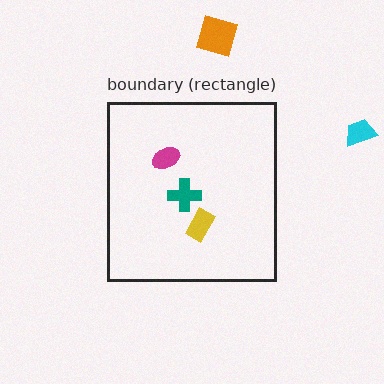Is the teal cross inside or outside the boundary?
Inside.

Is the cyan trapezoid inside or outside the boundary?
Outside.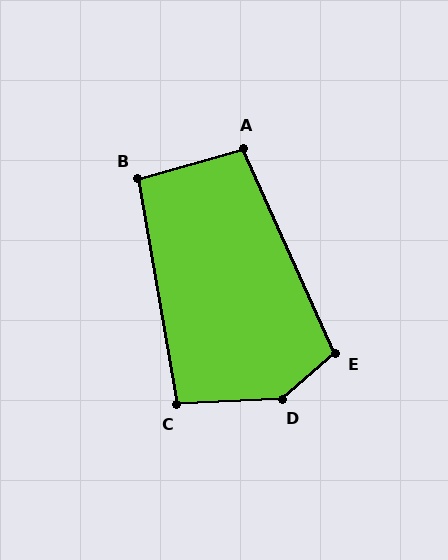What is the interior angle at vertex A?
Approximately 98 degrees (obtuse).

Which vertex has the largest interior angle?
D, at approximately 141 degrees.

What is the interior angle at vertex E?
Approximately 107 degrees (obtuse).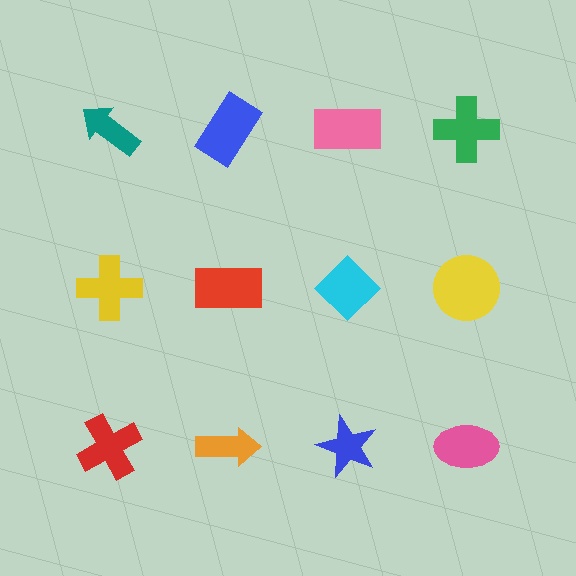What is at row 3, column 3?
A blue star.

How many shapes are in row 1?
4 shapes.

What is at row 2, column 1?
A yellow cross.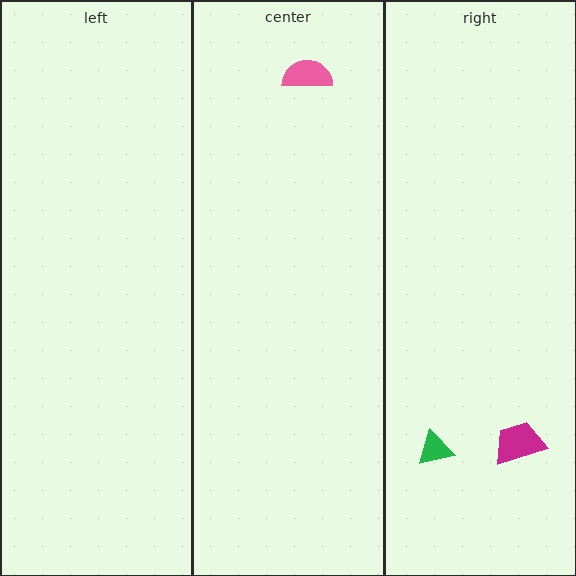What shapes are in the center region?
The pink semicircle.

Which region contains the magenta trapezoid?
The right region.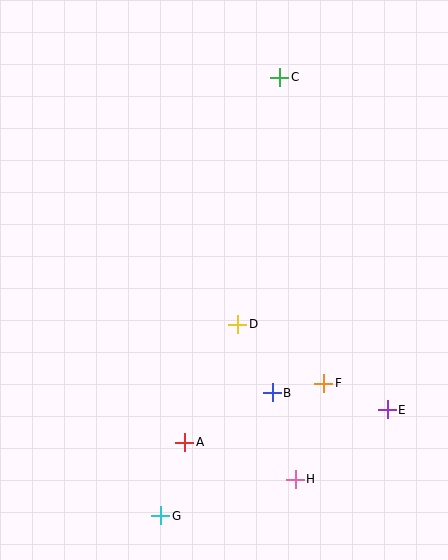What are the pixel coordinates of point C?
Point C is at (280, 77).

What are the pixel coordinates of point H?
Point H is at (295, 479).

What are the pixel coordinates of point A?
Point A is at (185, 442).